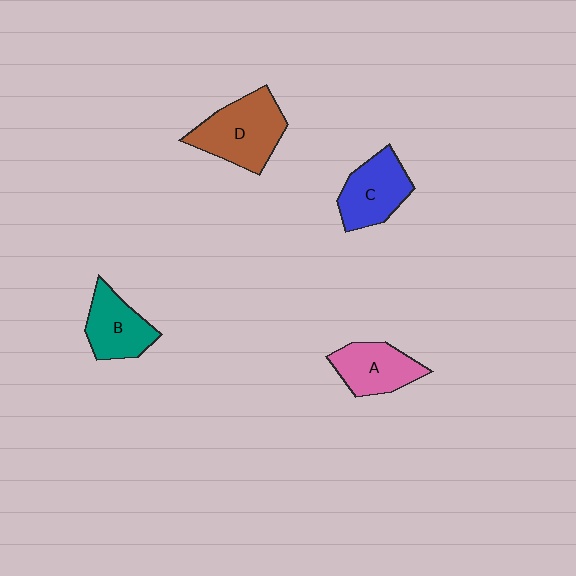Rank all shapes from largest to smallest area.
From largest to smallest: D (brown), C (blue), A (pink), B (teal).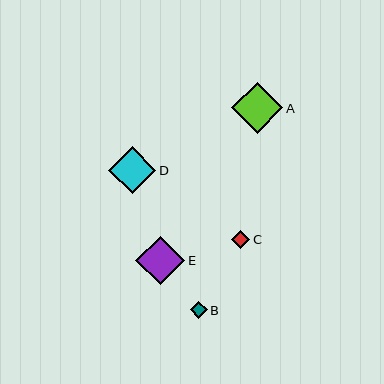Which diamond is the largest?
Diamond A is the largest with a size of approximately 51 pixels.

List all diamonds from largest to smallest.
From largest to smallest: A, E, D, C, B.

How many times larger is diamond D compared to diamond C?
Diamond D is approximately 2.7 times the size of diamond C.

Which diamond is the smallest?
Diamond B is the smallest with a size of approximately 17 pixels.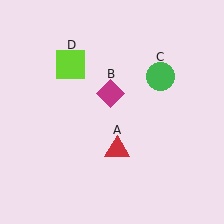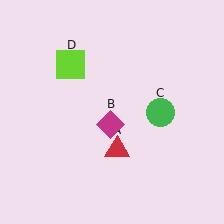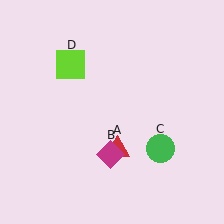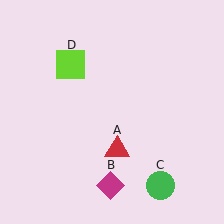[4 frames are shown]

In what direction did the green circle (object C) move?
The green circle (object C) moved down.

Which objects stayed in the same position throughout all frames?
Red triangle (object A) and lime square (object D) remained stationary.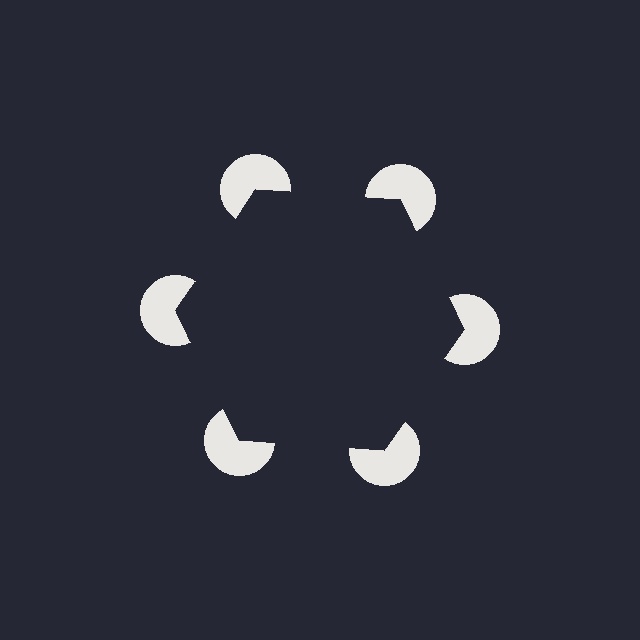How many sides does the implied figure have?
6 sides.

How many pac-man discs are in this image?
There are 6 — one at each vertex of the illusory hexagon.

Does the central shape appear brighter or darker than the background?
It typically appears slightly darker than the background, even though no actual brightness change is drawn.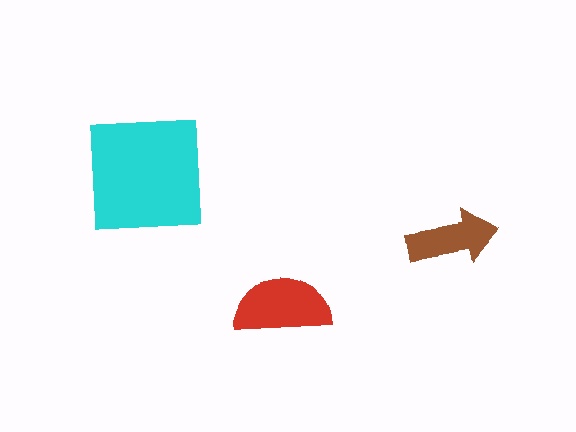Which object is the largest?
The cyan square.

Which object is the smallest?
The brown arrow.